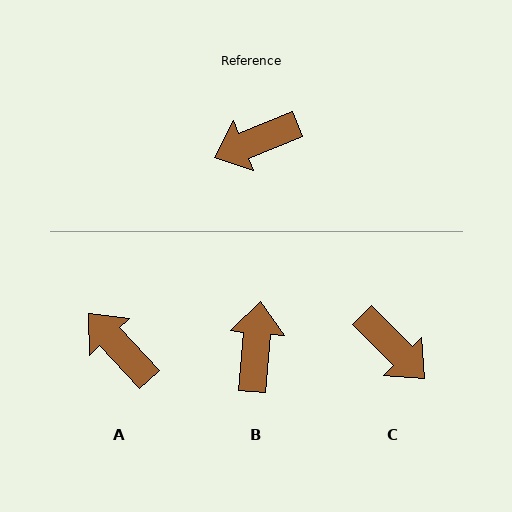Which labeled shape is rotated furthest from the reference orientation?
B, about 117 degrees away.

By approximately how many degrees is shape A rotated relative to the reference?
Approximately 69 degrees clockwise.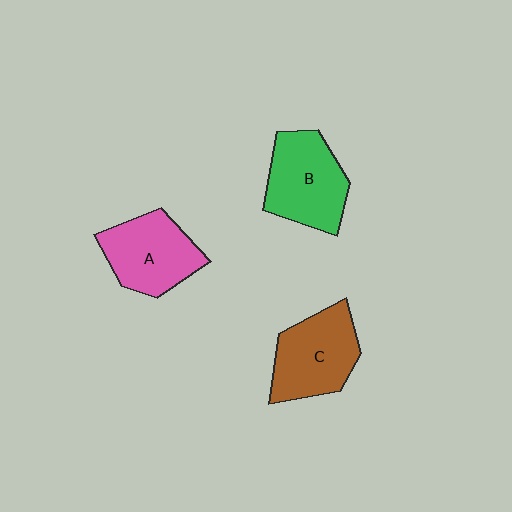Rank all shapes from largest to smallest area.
From largest to smallest: B (green), C (brown), A (pink).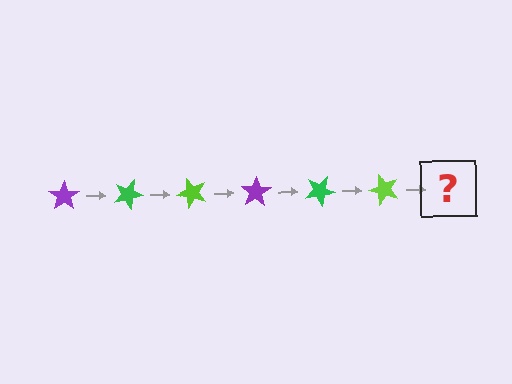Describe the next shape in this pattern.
It should be a purple star, rotated 150 degrees from the start.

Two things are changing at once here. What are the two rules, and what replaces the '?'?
The two rules are that it rotates 25 degrees each step and the color cycles through purple, green, and lime. The '?' should be a purple star, rotated 150 degrees from the start.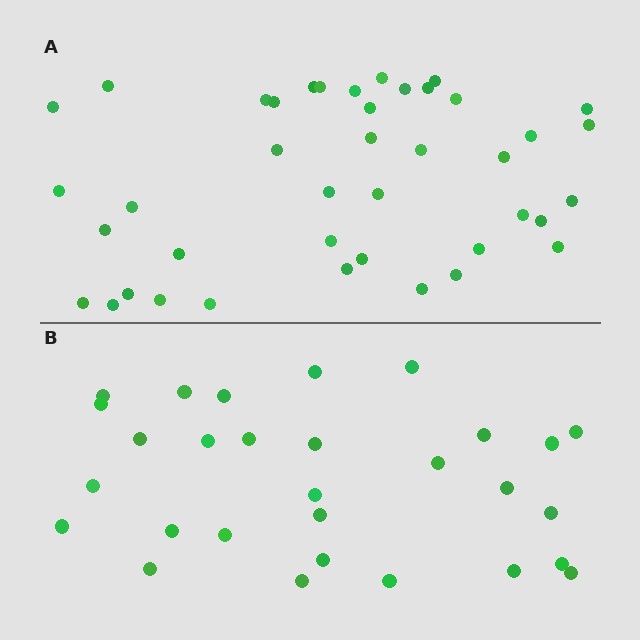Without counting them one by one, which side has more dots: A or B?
Region A (the top region) has more dots.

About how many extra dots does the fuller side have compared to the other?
Region A has roughly 12 or so more dots than region B.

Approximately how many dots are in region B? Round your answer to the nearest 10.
About 30 dots. (The exact count is 29, which rounds to 30.)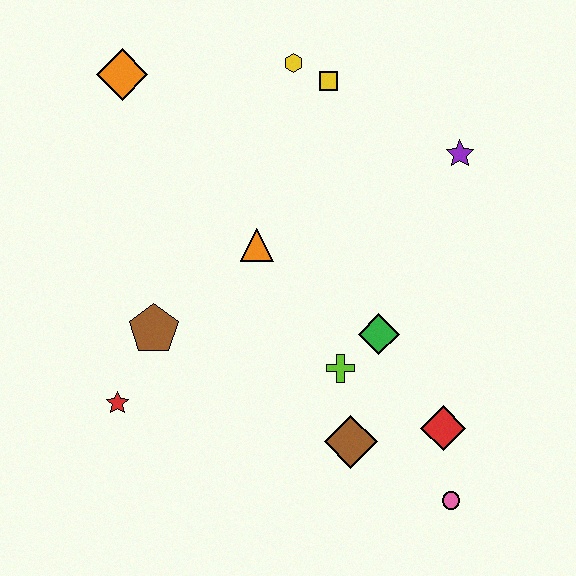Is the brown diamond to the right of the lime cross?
Yes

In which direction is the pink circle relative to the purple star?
The pink circle is below the purple star.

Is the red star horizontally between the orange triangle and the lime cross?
No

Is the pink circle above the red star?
No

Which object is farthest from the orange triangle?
The pink circle is farthest from the orange triangle.